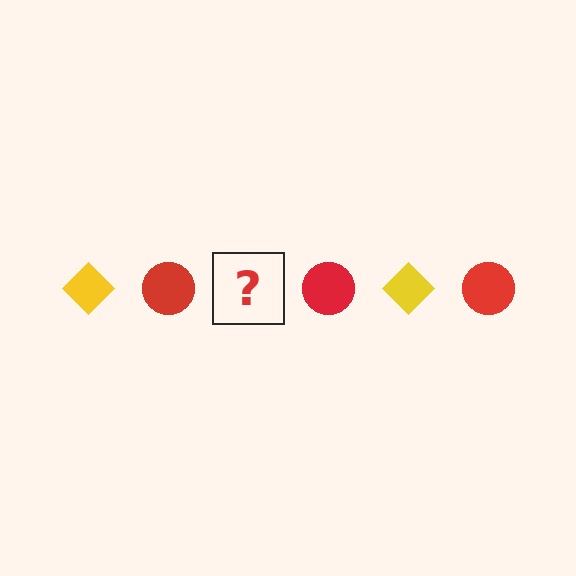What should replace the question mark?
The question mark should be replaced with a yellow diamond.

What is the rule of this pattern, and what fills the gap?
The rule is that the pattern alternates between yellow diamond and red circle. The gap should be filled with a yellow diamond.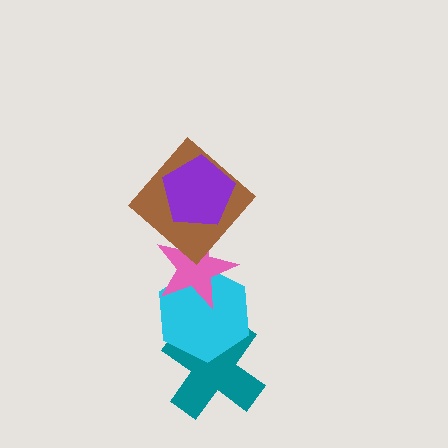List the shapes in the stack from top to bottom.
From top to bottom: the purple pentagon, the brown diamond, the pink star, the cyan hexagon, the teal cross.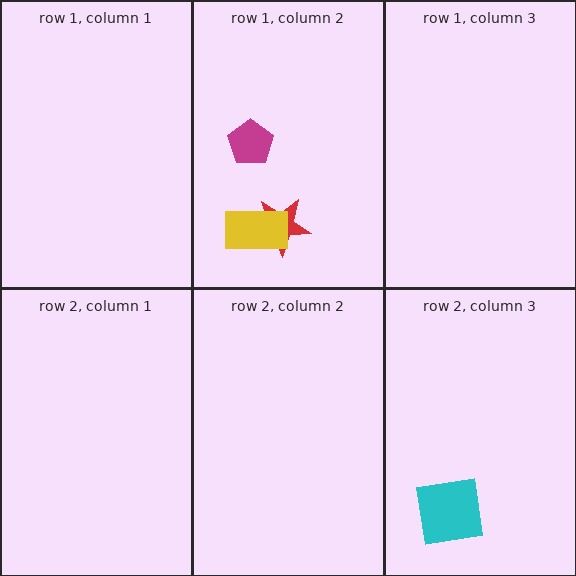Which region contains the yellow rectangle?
The row 1, column 2 region.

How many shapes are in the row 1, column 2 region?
3.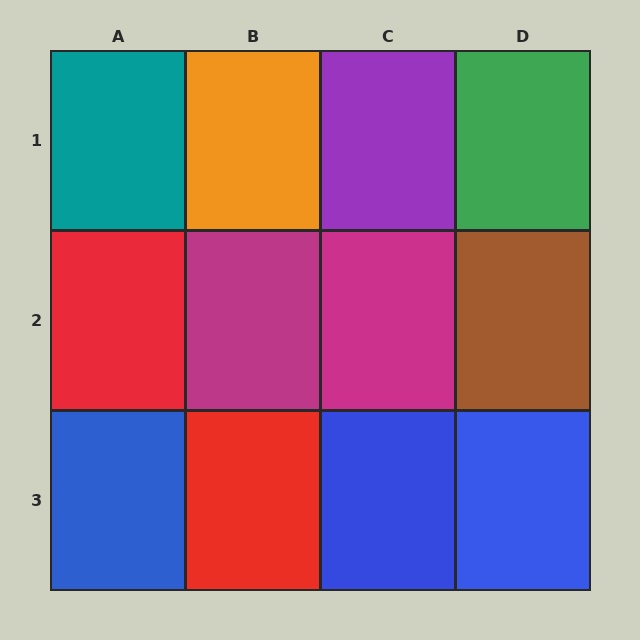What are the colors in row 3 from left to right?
Blue, red, blue, blue.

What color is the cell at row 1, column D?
Green.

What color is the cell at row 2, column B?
Magenta.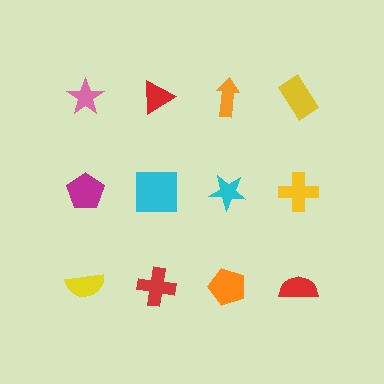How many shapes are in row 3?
4 shapes.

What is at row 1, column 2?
A red triangle.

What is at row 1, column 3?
An orange arrow.